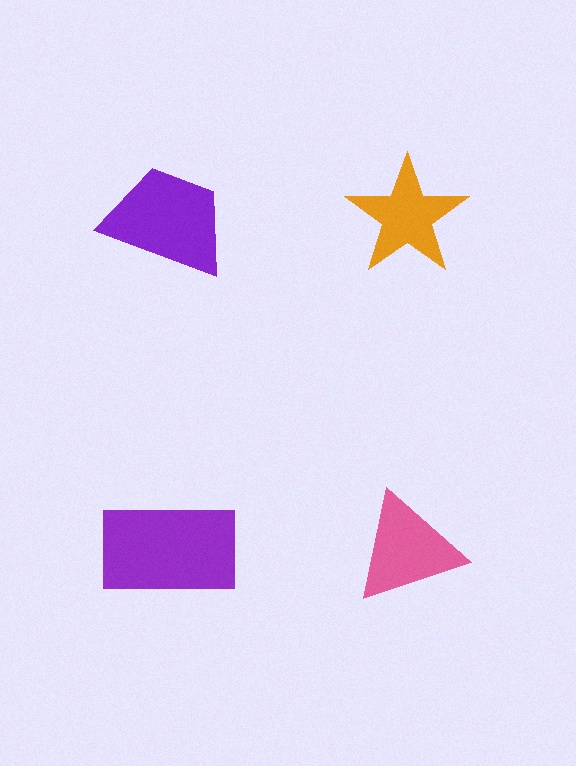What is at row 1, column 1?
A purple trapezoid.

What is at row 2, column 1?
A purple rectangle.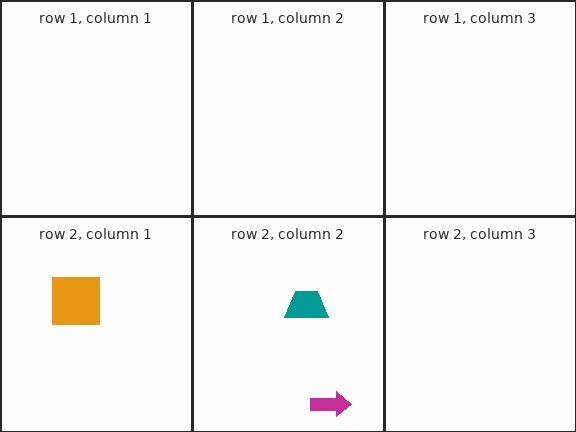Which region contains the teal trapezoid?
The row 2, column 2 region.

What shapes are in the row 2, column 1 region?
The orange square.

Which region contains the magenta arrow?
The row 2, column 2 region.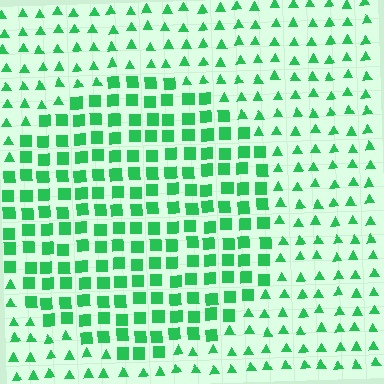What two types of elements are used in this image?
The image uses squares inside the circle region and triangles outside it.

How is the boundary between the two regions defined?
The boundary is defined by a change in element shape: squares inside vs. triangles outside. All elements share the same color and spacing.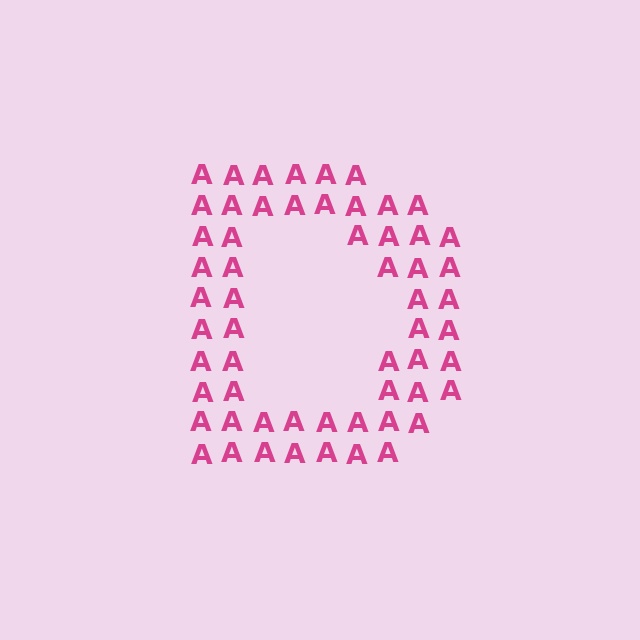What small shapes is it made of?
It is made of small letter A's.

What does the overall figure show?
The overall figure shows the letter D.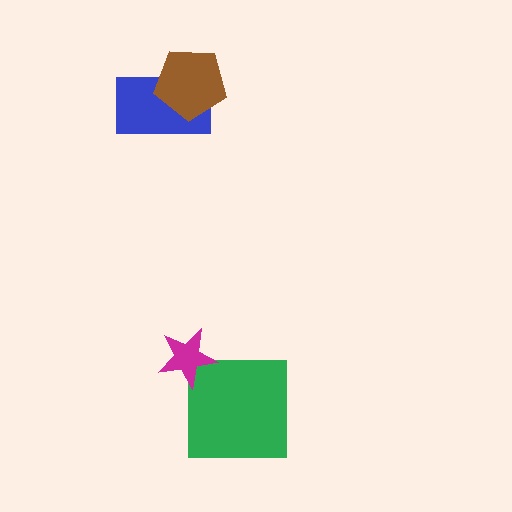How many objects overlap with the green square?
1 object overlaps with the green square.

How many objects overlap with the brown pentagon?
1 object overlaps with the brown pentagon.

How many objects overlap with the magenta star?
1 object overlaps with the magenta star.